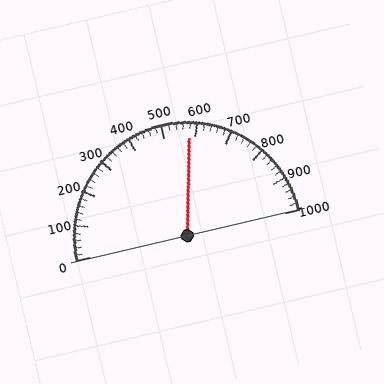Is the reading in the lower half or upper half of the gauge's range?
The reading is in the upper half of the range (0 to 1000).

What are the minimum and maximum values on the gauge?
The gauge ranges from 0 to 1000.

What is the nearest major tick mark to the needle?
The nearest major tick mark is 600.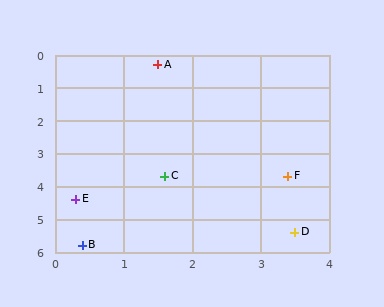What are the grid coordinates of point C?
Point C is at approximately (1.6, 3.7).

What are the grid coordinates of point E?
Point E is at approximately (0.3, 4.4).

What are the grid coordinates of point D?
Point D is at approximately (3.5, 5.4).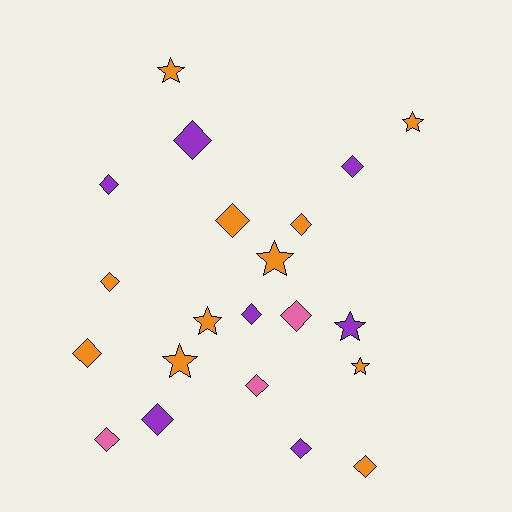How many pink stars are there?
There are no pink stars.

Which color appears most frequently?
Orange, with 11 objects.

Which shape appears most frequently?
Diamond, with 14 objects.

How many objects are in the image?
There are 21 objects.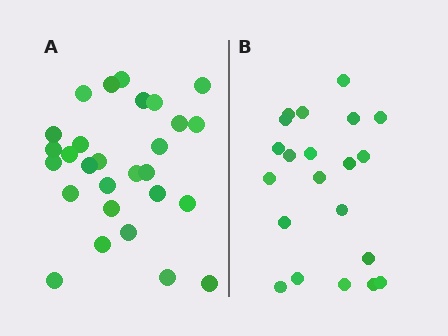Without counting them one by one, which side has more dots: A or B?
Region A (the left region) has more dots.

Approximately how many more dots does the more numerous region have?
Region A has roughly 8 or so more dots than region B.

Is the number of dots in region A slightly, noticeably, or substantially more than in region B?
Region A has noticeably more, but not dramatically so. The ratio is roughly 1.3 to 1.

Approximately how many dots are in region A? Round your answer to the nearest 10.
About 30 dots. (The exact count is 28, which rounds to 30.)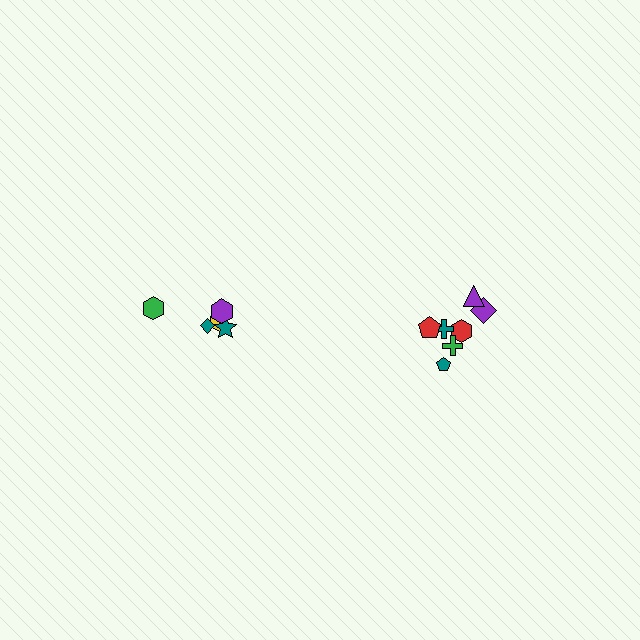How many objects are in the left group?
There are 5 objects.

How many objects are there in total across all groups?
There are 12 objects.